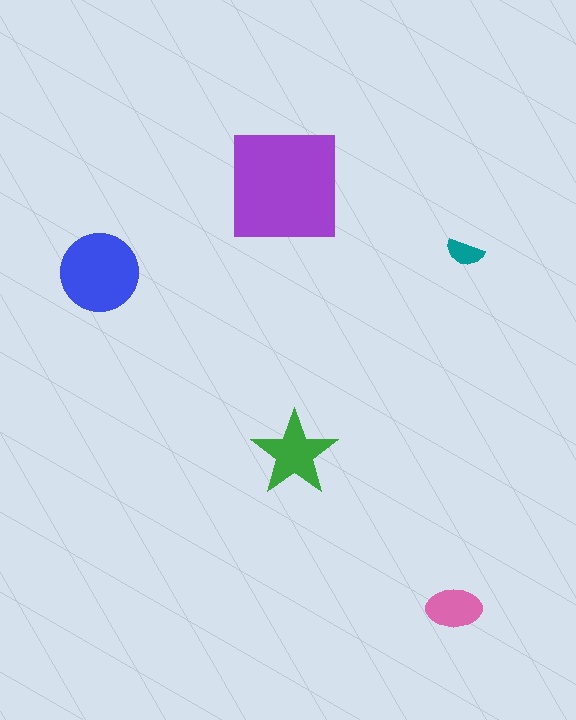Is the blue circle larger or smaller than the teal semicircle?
Larger.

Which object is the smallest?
The teal semicircle.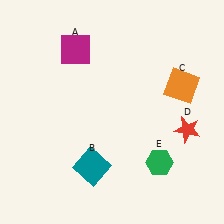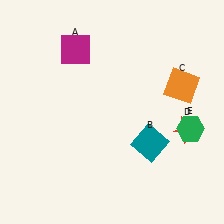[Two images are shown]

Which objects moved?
The objects that moved are: the teal square (B), the green hexagon (E).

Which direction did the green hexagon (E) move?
The green hexagon (E) moved up.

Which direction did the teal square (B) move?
The teal square (B) moved right.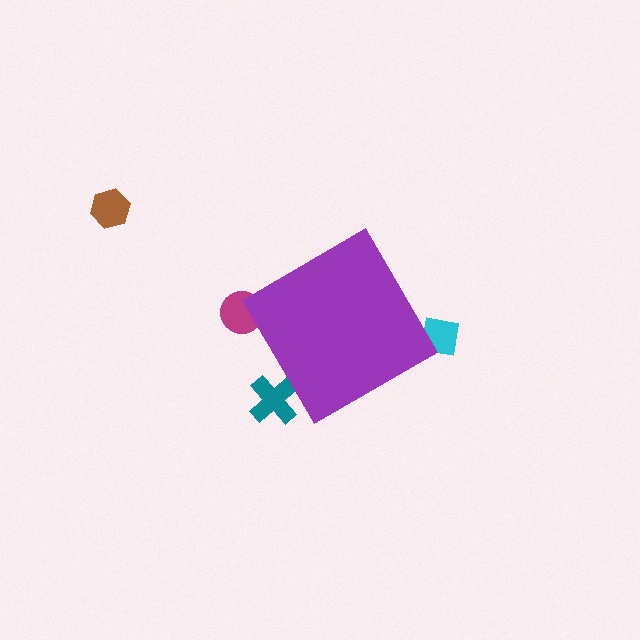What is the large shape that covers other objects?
A purple diamond.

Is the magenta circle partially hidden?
Yes, the magenta circle is partially hidden behind the purple diamond.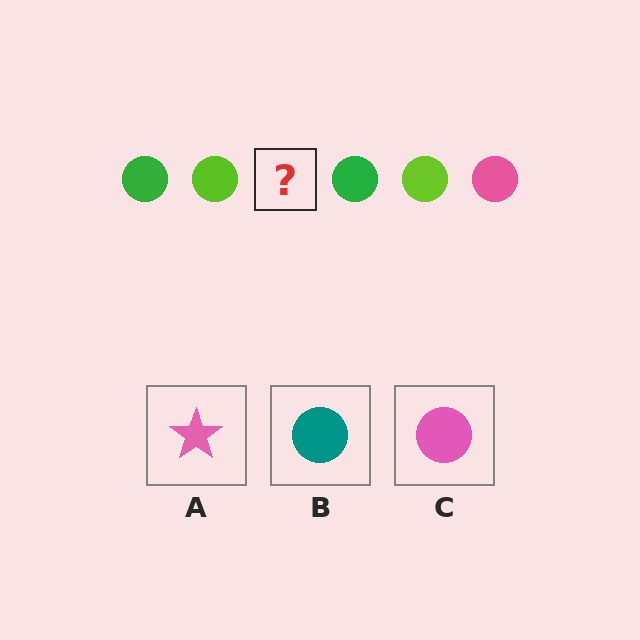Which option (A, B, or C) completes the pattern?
C.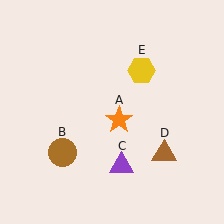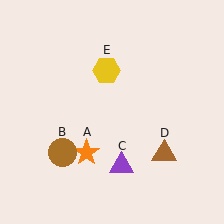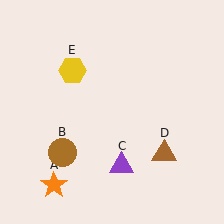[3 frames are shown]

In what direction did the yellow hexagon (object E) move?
The yellow hexagon (object E) moved left.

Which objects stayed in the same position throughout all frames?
Brown circle (object B) and purple triangle (object C) and brown triangle (object D) remained stationary.